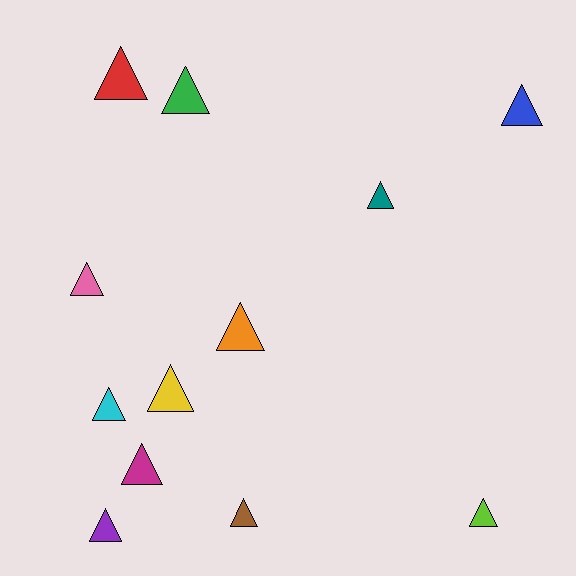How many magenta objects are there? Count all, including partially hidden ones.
There is 1 magenta object.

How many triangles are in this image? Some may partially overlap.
There are 12 triangles.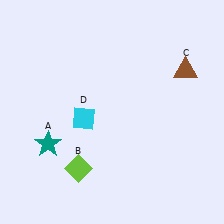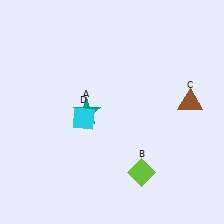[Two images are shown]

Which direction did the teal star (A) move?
The teal star (A) moved right.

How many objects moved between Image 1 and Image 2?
3 objects moved between the two images.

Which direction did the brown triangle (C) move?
The brown triangle (C) moved down.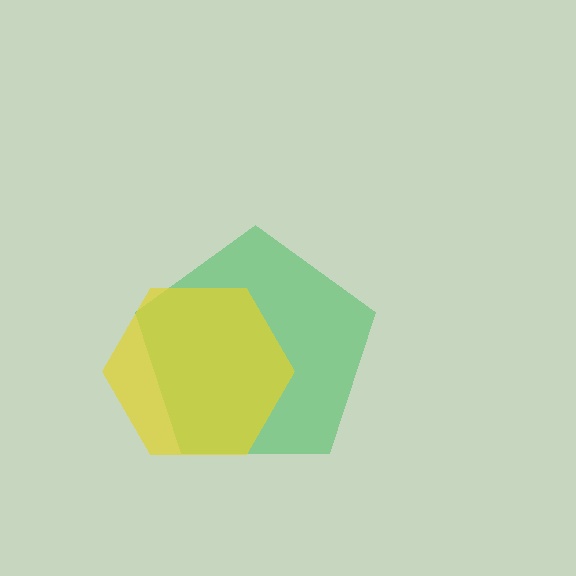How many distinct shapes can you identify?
There are 2 distinct shapes: a green pentagon, a yellow hexagon.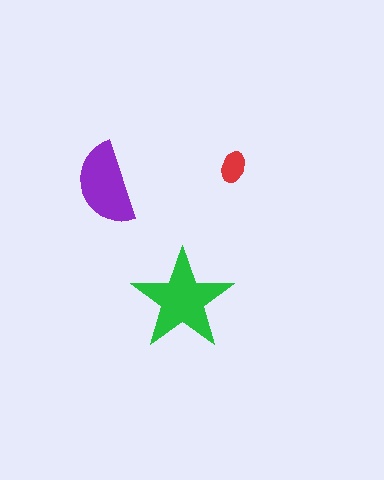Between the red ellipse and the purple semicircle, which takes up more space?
The purple semicircle.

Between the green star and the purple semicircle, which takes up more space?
The green star.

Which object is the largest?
The green star.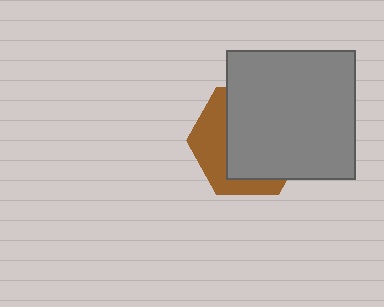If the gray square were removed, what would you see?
You would see the complete brown hexagon.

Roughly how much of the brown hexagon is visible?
A small part of it is visible (roughly 35%).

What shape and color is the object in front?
The object in front is a gray square.